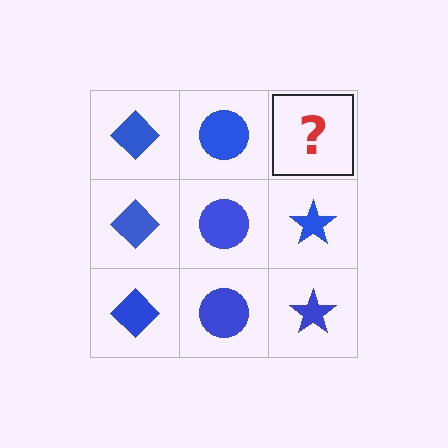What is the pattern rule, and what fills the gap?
The rule is that each column has a consistent shape. The gap should be filled with a blue star.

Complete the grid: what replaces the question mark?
The question mark should be replaced with a blue star.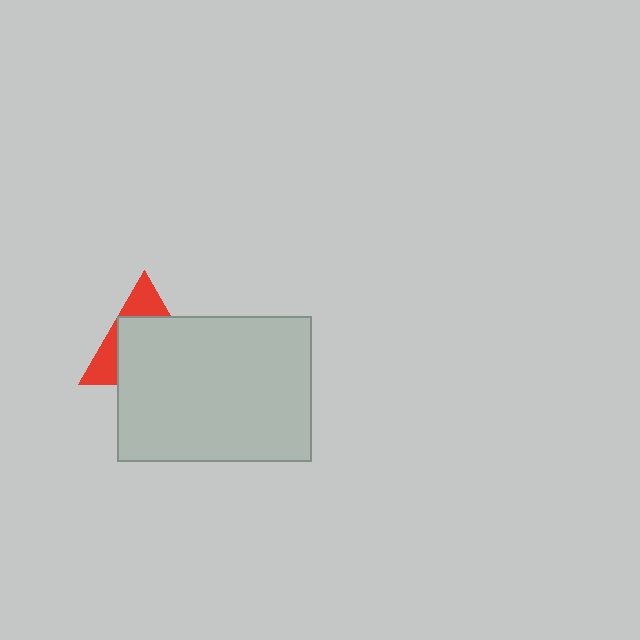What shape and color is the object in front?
The object in front is a light gray rectangle.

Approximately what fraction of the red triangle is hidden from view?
Roughly 66% of the red triangle is hidden behind the light gray rectangle.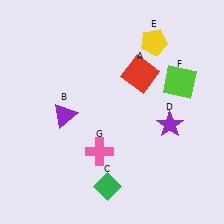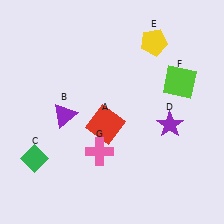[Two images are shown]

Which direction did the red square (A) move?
The red square (A) moved down.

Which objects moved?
The objects that moved are: the red square (A), the green diamond (C).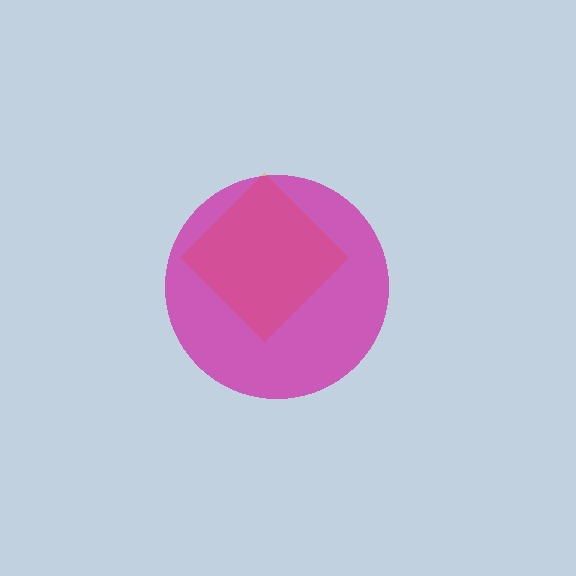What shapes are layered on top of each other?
The layered shapes are: an orange diamond, a magenta circle.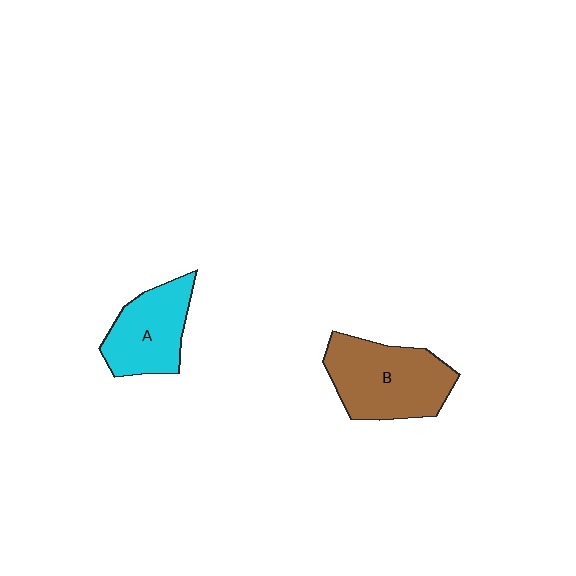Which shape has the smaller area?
Shape A (cyan).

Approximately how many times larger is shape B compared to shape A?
Approximately 1.3 times.